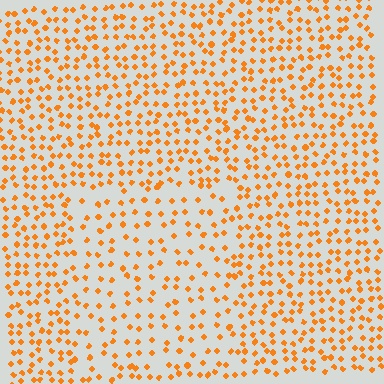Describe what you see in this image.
The image contains small orange elements arranged at two different densities. A rectangle-shaped region is visible where the elements are less densely packed than the surrounding area.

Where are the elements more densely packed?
The elements are more densely packed outside the rectangle boundary.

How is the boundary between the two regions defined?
The boundary is defined by a change in element density (approximately 1.7x ratio). All elements are the same color, size, and shape.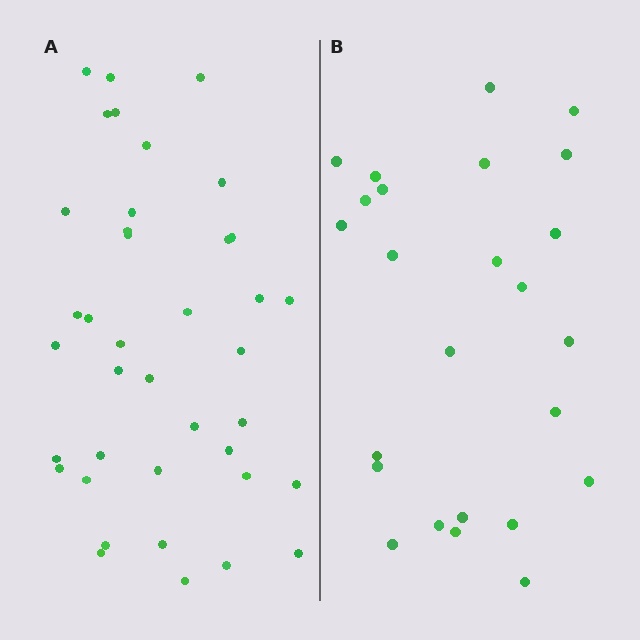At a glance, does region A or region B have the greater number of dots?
Region A (the left region) has more dots.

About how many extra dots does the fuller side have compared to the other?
Region A has approximately 15 more dots than region B.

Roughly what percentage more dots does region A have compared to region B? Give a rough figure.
About 55% more.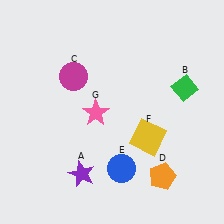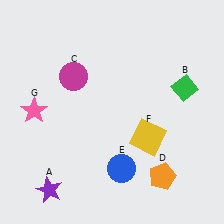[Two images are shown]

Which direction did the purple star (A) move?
The purple star (A) moved left.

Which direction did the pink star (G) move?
The pink star (G) moved left.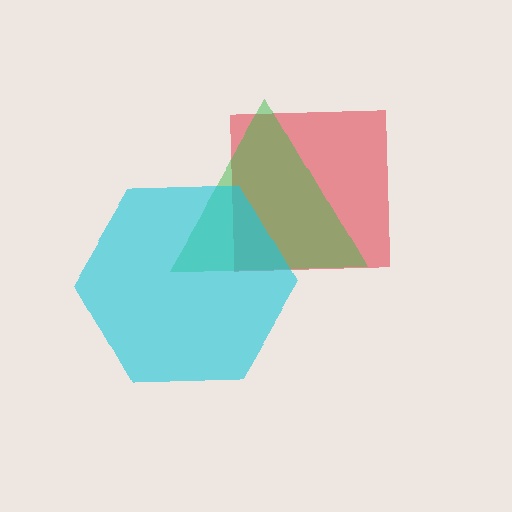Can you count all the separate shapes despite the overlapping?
Yes, there are 3 separate shapes.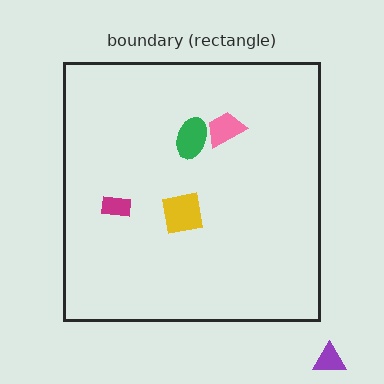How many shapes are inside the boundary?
4 inside, 1 outside.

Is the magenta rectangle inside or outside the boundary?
Inside.